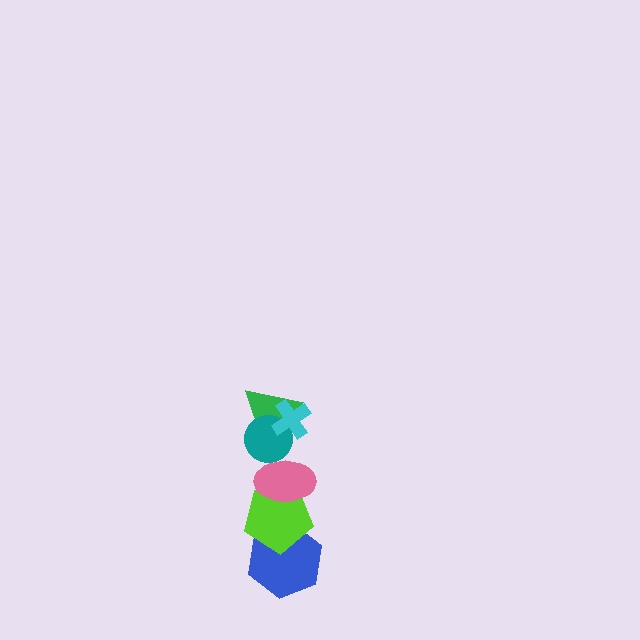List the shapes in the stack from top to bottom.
From top to bottom: the cyan cross, the teal circle, the green triangle, the pink ellipse, the lime pentagon, the blue hexagon.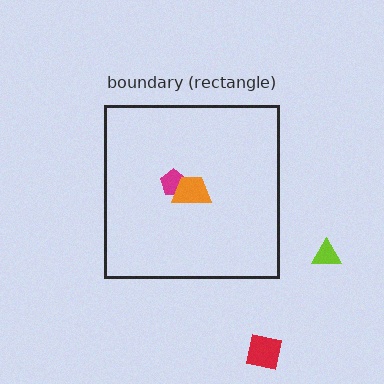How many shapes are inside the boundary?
2 inside, 2 outside.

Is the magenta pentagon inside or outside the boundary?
Inside.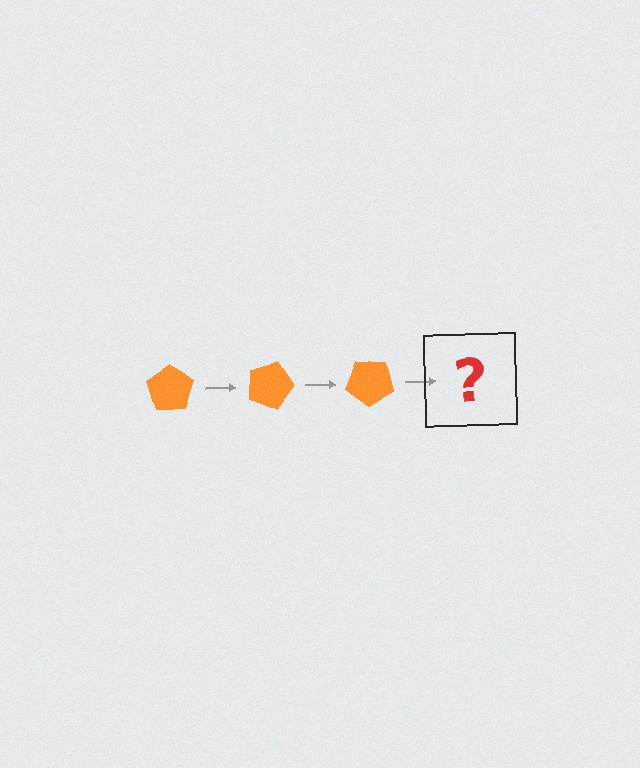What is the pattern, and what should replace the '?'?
The pattern is that the pentagon rotates 20 degrees each step. The '?' should be an orange pentagon rotated 60 degrees.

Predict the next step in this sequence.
The next step is an orange pentagon rotated 60 degrees.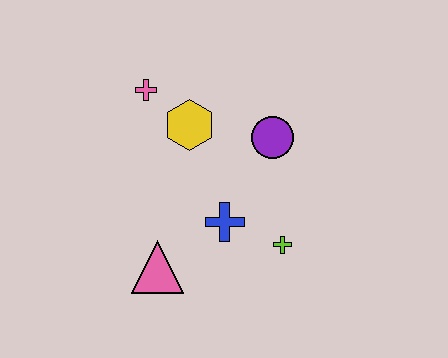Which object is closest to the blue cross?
The lime cross is closest to the blue cross.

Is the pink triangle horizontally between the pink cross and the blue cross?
Yes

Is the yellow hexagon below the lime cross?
No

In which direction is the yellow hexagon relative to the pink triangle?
The yellow hexagon is above the pink triangle.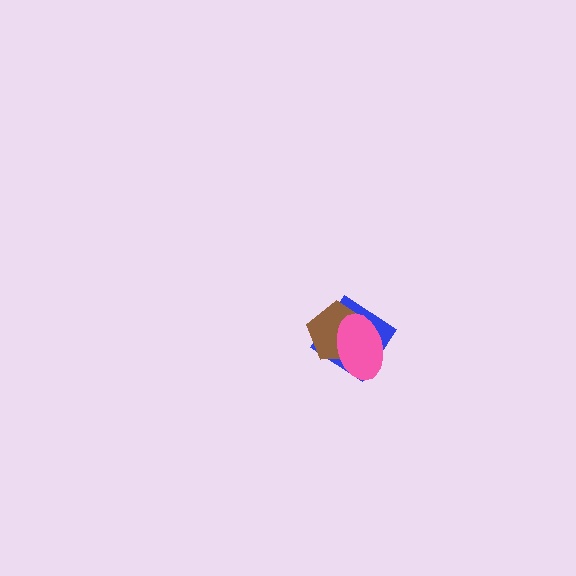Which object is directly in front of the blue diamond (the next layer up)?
The brown pentagon is directly in front of the blue diamond.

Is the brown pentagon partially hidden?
Yes, it is partially covered by another shape.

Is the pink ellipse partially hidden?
No, no other shape covers it.